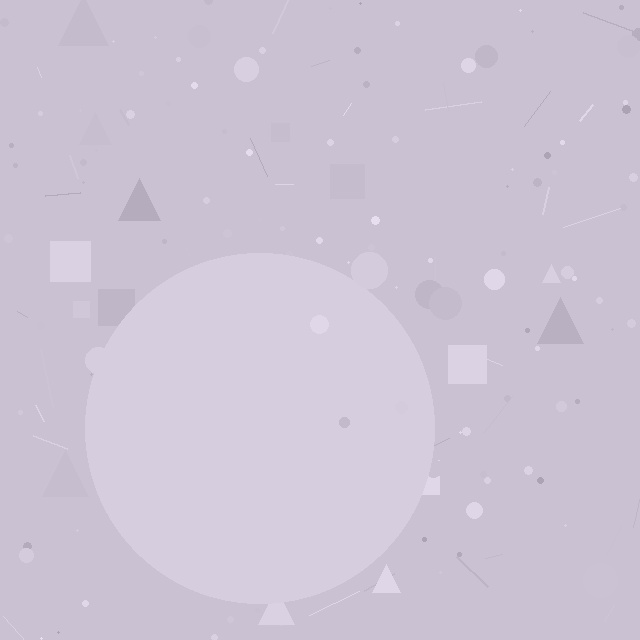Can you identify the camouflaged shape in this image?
The camouflaged shape is a circle.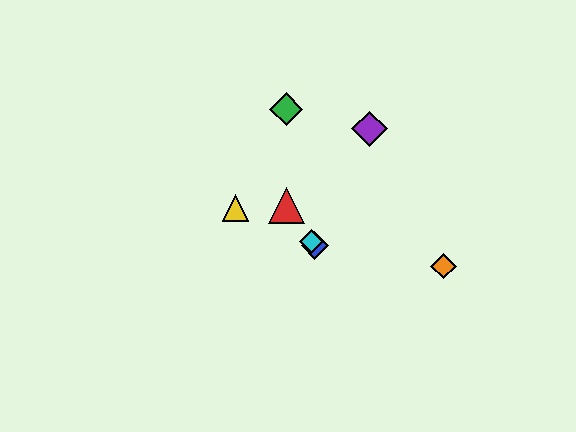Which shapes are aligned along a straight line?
The red triangle, the blue diamond, the cyan diamond are aligned along a straight line.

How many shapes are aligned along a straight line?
3 shapes (the red triangle, the blue diamond, the cyan diamond) are aligned along a straight line.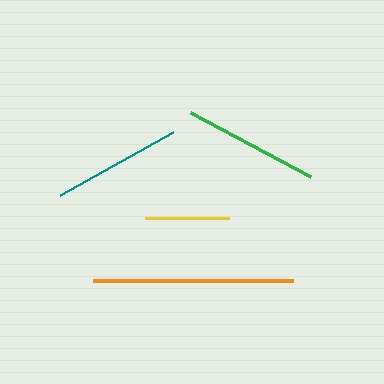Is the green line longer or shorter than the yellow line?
The green line is longer than the yellow line.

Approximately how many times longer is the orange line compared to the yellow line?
The orange line is approximately 2.4 times the length of the yellow line.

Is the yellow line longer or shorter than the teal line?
The teal line is longer than the yellow line.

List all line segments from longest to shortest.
From longest to shortest: orange, green, teal, yellow.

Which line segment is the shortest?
The yellow line is the shortest at approximately 83 pixels.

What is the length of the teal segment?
The teal segment is approximately 130 pixels long.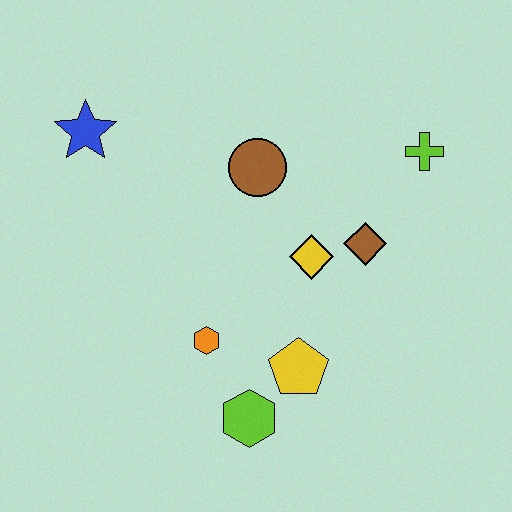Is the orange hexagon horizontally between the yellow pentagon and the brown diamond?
No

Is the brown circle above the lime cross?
No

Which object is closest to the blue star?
The brown circle is closest to the blue star.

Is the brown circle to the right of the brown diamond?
No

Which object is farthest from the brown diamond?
The blue star is farthest from the brown diamond.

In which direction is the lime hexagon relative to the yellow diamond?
The lime hexagon is below the yellow diamond.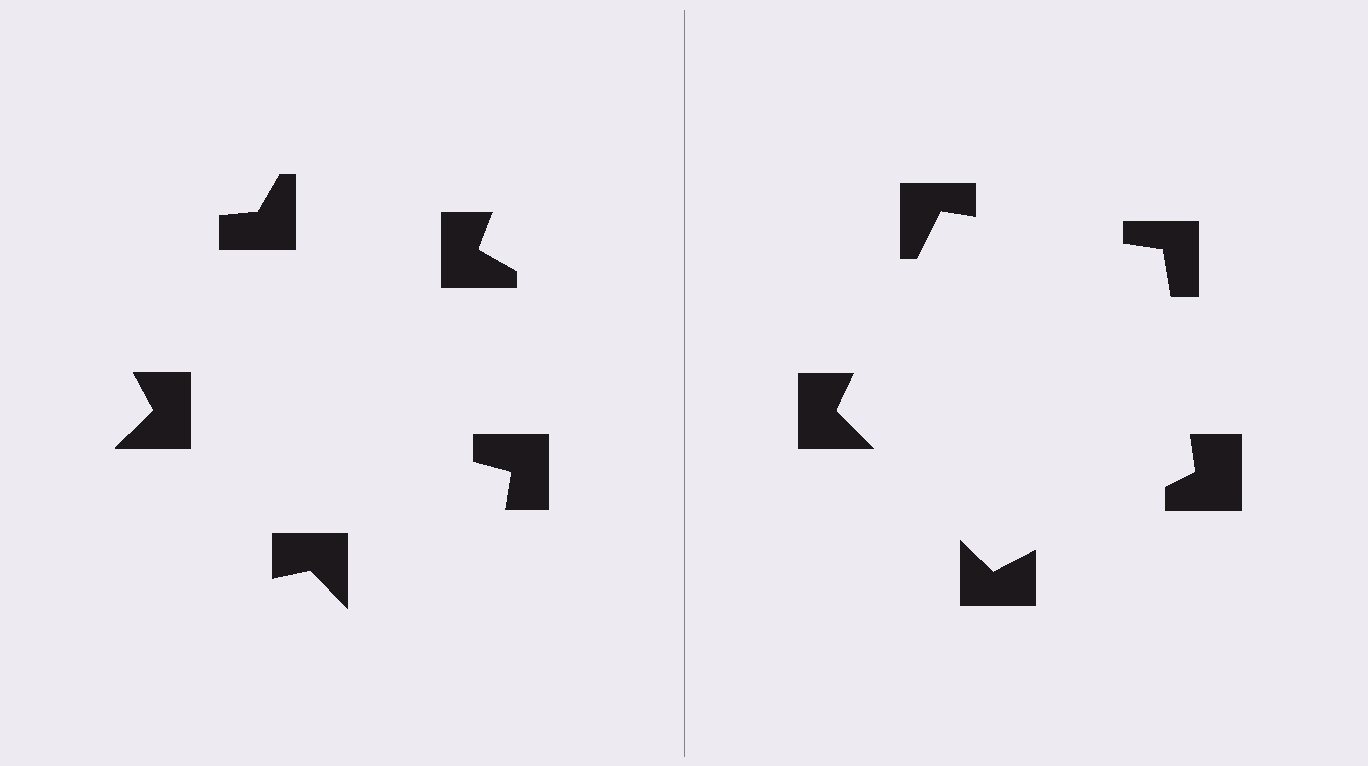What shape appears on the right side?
An illusory pentagon.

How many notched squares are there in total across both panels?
10 — 5 on each side.